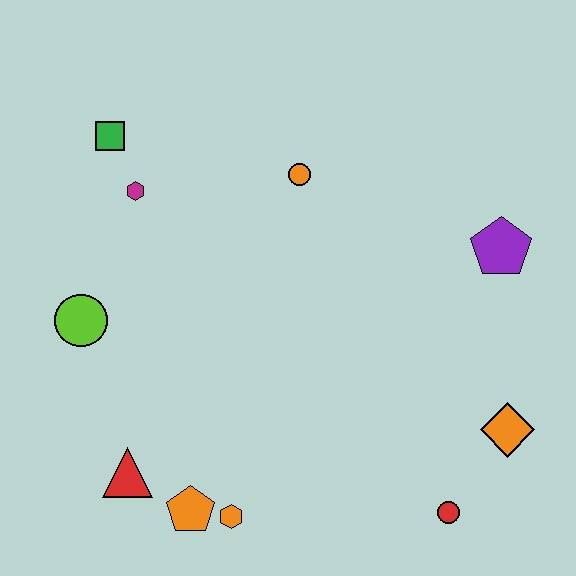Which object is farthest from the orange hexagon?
The green square is farthest from the orange hexagon.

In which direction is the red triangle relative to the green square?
The red triangle is below the green square.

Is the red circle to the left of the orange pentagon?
No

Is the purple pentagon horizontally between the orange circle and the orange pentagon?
No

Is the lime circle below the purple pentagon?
Yes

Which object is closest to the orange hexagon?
The orange pentagon is closest to the orange hexagon.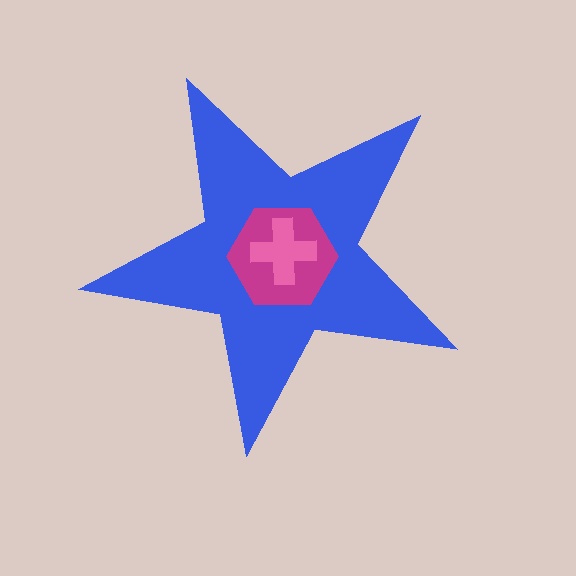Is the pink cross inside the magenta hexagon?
Yes.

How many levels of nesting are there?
3.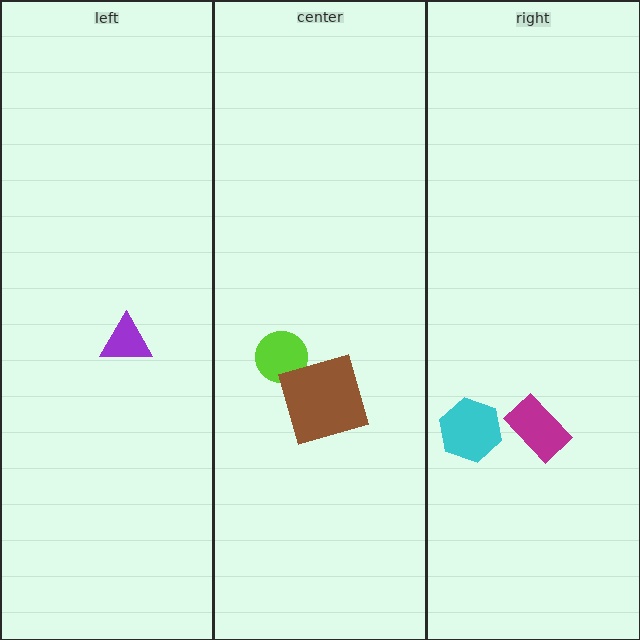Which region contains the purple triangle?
The left region.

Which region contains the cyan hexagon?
The right region.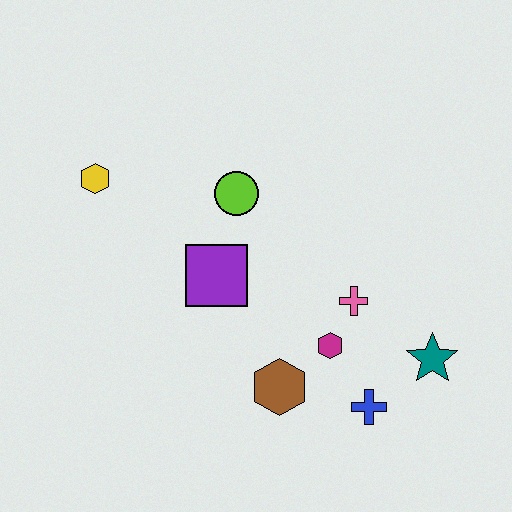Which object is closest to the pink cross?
The magenta hexagon is closest to the pink cross.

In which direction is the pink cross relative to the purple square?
The pink cross is to the right of the purple square.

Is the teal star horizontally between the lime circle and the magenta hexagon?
No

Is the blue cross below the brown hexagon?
Yes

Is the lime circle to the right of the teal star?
No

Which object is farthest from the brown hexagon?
The yellow hexagon is farthest from the brown hexagon.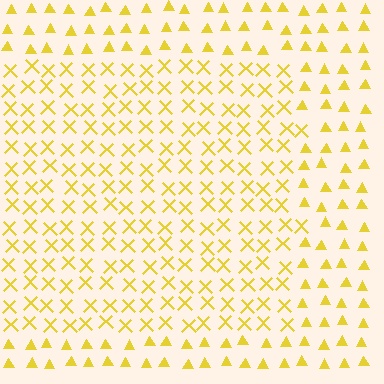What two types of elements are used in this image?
The image uses X marks inside the rectangle region and triangles outside it.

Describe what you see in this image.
The image is filled with small yellow elements arranged in a uniform grid. A rectangle-shaped region contains X marks, while the surrounding area contains triangles. The boundary is defined purely by the change in element shape.